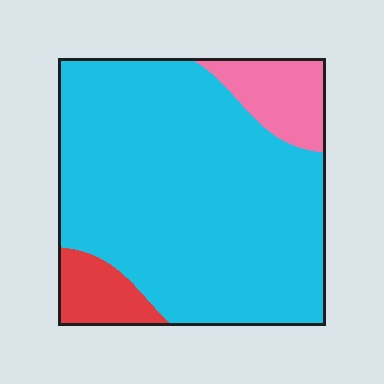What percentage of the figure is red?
Red covers roughly 10% of the figure.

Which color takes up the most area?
Cyan, at roughly 80%.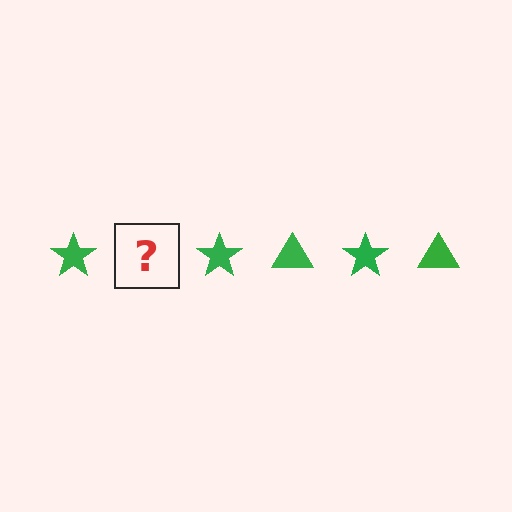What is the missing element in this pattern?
The missing element is a green triangle.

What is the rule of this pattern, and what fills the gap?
The rule is that the pattern cycles through star, triangle shapes in green. The gap should be filled with a green triangle.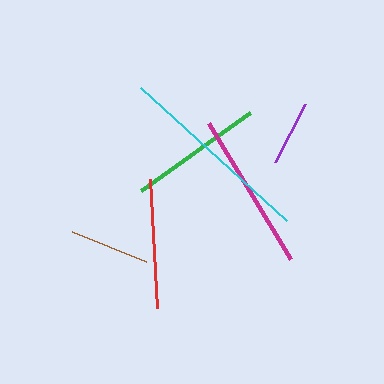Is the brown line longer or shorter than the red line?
The red line is longer than the brown line.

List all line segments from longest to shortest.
From longest to shortest: cyan, magenta, green, red, brown, purple.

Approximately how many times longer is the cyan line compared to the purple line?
The cyan line is approximately 3.0 times the length of the purple line.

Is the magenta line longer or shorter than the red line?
The magenta line is longer than the red line.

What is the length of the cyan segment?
The cyan segment is approximately 197 pixels long.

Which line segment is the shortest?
The purple line is the shortest at approximately 66 pixels.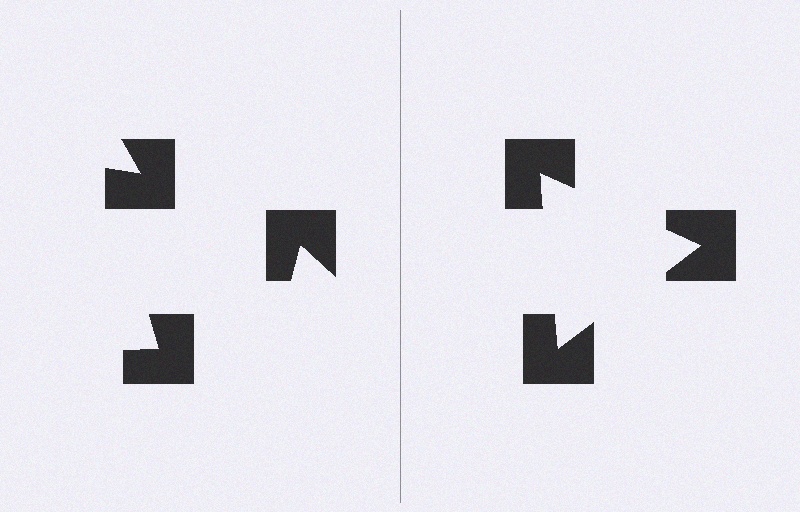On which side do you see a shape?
An illusory triangle appears on the right side. On the left side the wedge cuts are rotated, so no coherent shape forms.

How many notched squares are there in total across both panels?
6 — 3 on each side.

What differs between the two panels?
The notched squares are positioned identically on both sides; only the wedge orientations differ. On the right they align to a triangle; on the left they are misaligned.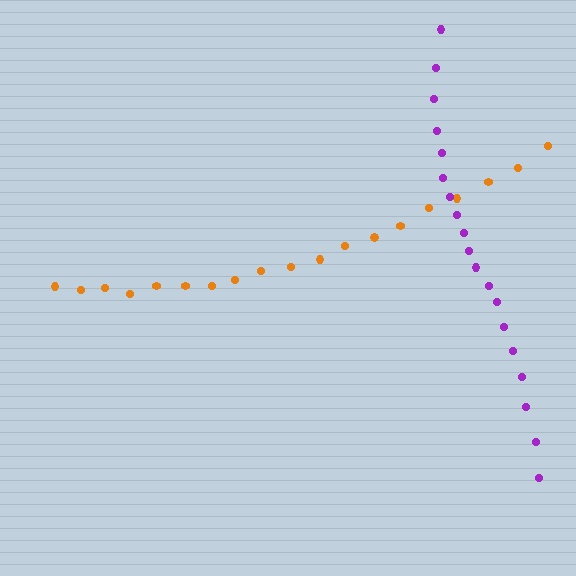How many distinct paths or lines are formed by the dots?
There are 2 distinct paths.